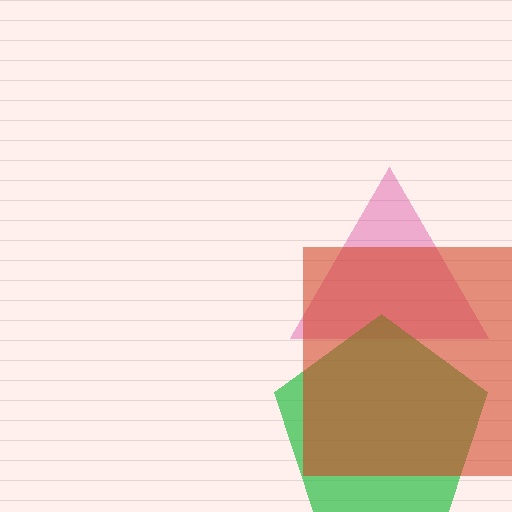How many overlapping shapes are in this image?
There are 3 overlapping shapes in the image.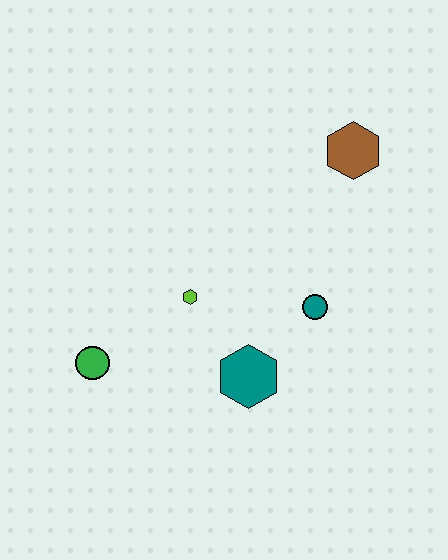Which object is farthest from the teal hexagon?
The brown hexagon is farthest from the teal hexagon.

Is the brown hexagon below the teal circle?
No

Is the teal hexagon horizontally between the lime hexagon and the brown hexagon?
Yes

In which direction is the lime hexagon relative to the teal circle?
The lime hexagon is to the left of the teal circle.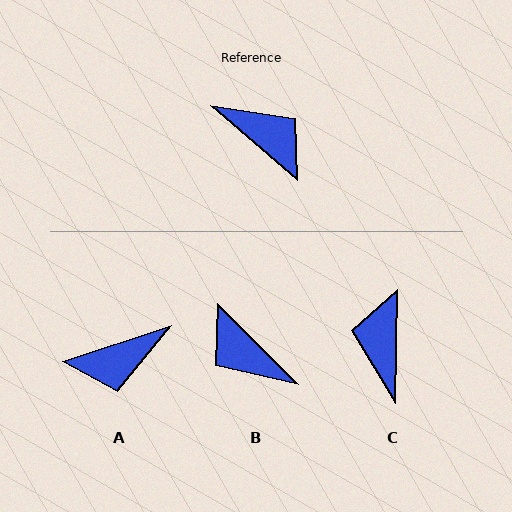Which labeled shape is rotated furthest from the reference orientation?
B, about 176 degrees away.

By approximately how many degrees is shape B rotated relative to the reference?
Approximately 176 degrees counter-clockwise.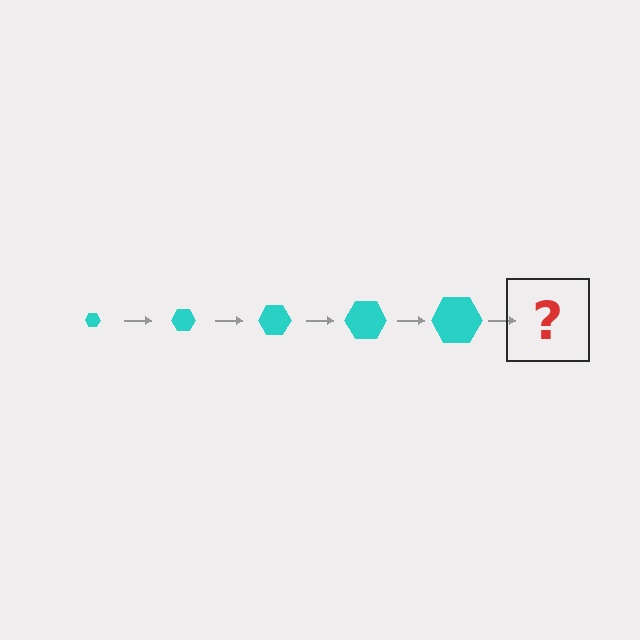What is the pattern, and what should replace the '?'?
The pattern is that the hexagon gets progressively larger each step. The '?' should be a cyan hexagon, larger than the previous one.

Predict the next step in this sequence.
The next step is a cyan hexagon, larger than the previous one.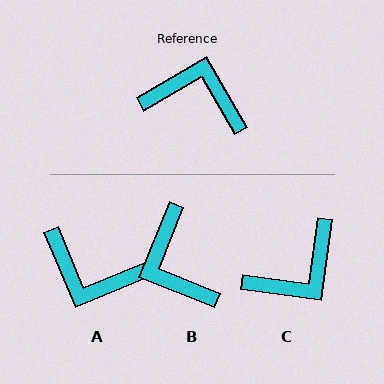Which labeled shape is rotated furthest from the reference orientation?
A, about 172 degrees away.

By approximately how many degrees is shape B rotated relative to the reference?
Approximately 128 degrees counter-clockwise.